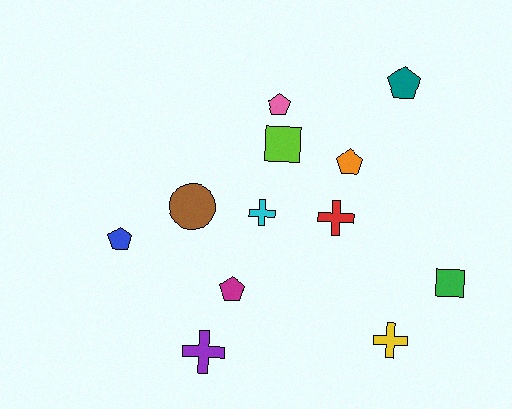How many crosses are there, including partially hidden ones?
There are 4 crosses.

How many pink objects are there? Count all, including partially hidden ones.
There is 1 pink object.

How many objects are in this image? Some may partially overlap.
There are 12 objects.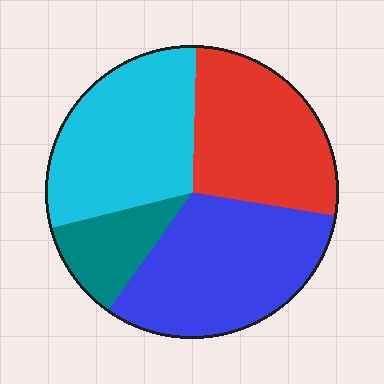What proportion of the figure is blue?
Blue covers about 30% of the figure.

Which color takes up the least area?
Teal, at roughly 10%.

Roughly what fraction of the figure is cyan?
Cyan covers 30% of the figure.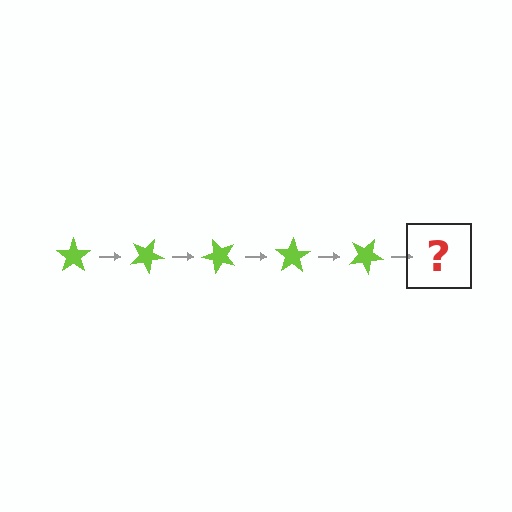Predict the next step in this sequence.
The next step is a lime star rotated 125 degrees.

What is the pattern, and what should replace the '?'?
The pattern is that the star rotates 25 degrees each step. The '?' should be a lime star rotated 125 degrees.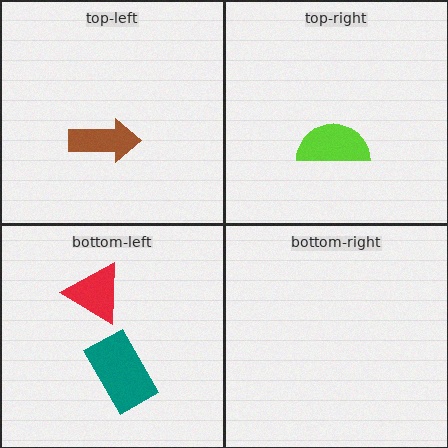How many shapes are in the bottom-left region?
2.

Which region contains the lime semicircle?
The top-right region.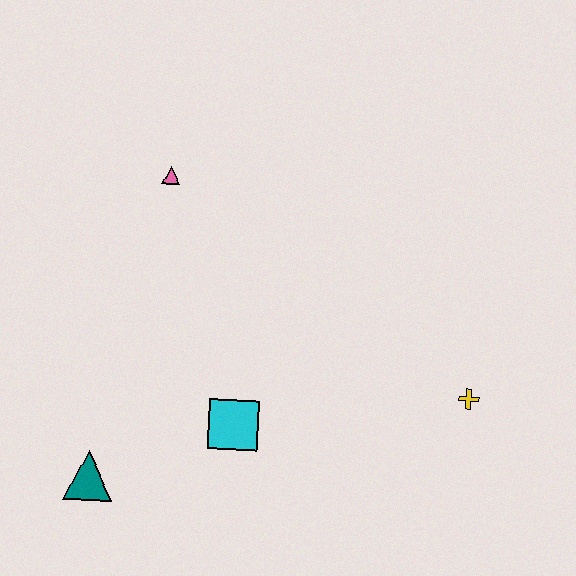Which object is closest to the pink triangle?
The cyan square is closest to the pink triangle.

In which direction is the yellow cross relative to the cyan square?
The yellow cross is to the right of the cyan square.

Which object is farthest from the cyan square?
The pink triangle is farthest from the cyan square.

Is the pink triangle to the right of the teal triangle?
Yes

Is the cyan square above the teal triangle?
Yes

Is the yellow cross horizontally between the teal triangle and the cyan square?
No